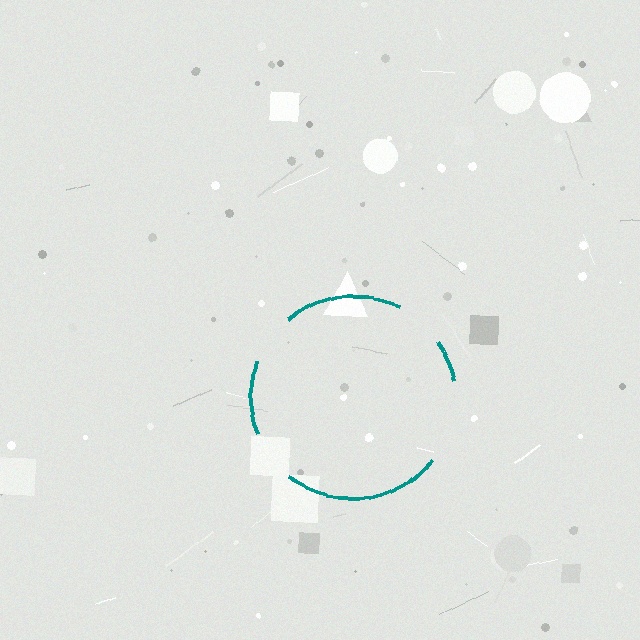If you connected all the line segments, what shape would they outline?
They would outline a circle.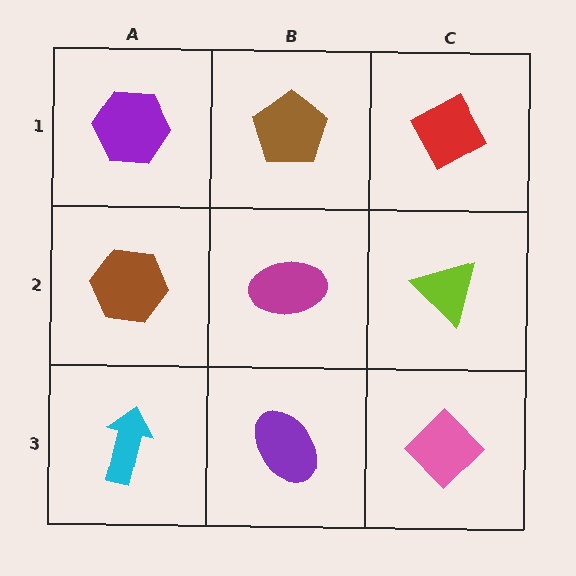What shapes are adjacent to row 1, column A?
A brown hexagon (row 2, column A), a brown pentagon (row 1, column B).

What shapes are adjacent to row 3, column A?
A brown hexagon (row 2, column A), a purple ellipse (row 3, column B).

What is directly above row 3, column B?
A magenta ellipse.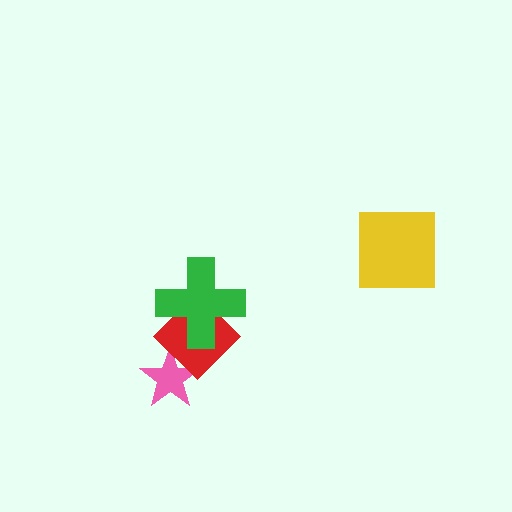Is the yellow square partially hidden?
No, no other shape covers it.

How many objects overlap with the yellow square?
0 objects overlap with the yellow square.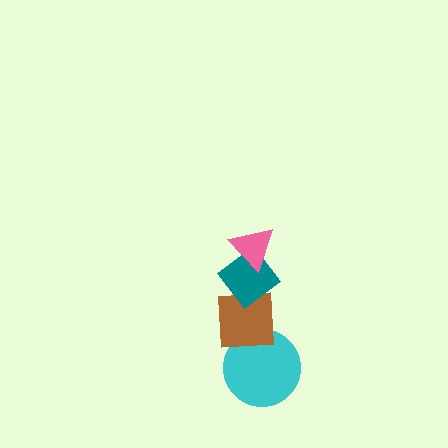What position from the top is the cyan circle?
The cyan circle is 4th from the top.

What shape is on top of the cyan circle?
The brown square is on top of the cyan circle.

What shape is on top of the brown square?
The teal diamond is on top of the brown square.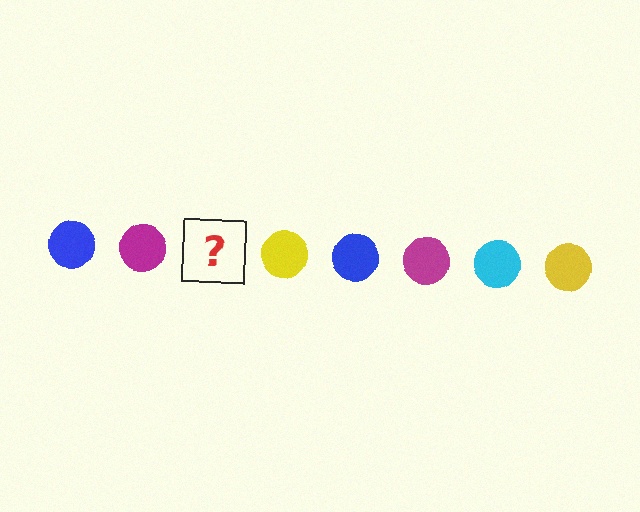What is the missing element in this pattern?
The missing element is a cyan circle.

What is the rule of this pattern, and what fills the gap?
The rule is that the pattern cycles through blue, magenta, cyan, yellow circles. The gap should be filled with a cyan circle.